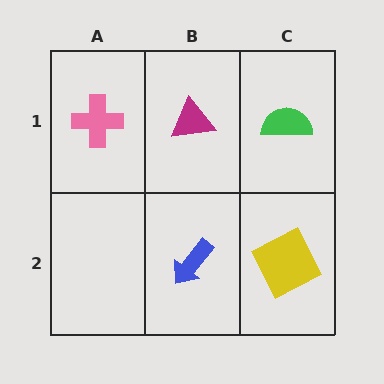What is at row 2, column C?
A yellow square.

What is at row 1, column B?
A magenta triangle.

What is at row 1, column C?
A green semicircle.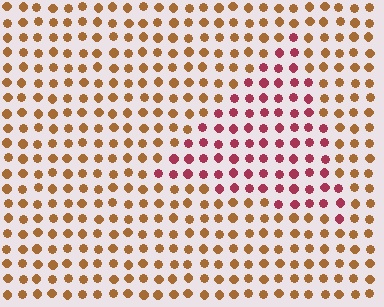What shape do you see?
I see a triangle.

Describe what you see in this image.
The image is filled with small brown elements in a uniform arrangement. A triangle-shaped region is visible where the elements are tinted to a slightly different hue, forming a subtle color boundary.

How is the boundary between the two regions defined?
The boundary is defined purely by a slight shift in hue (about 47 degrees). Spacing, size, and orientation are identical on both sides.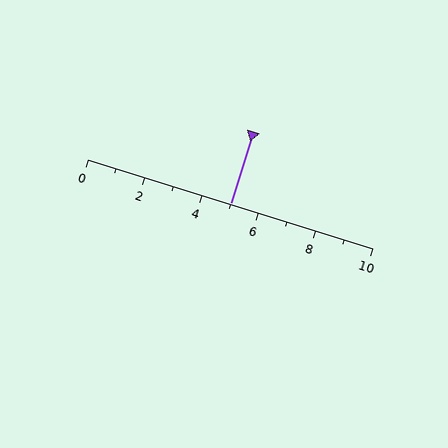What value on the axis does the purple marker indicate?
The marker indicates approximately 5.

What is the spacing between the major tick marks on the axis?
The major ticks are spaced 2 apart.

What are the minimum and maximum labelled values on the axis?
The axis runs from 0 to 10.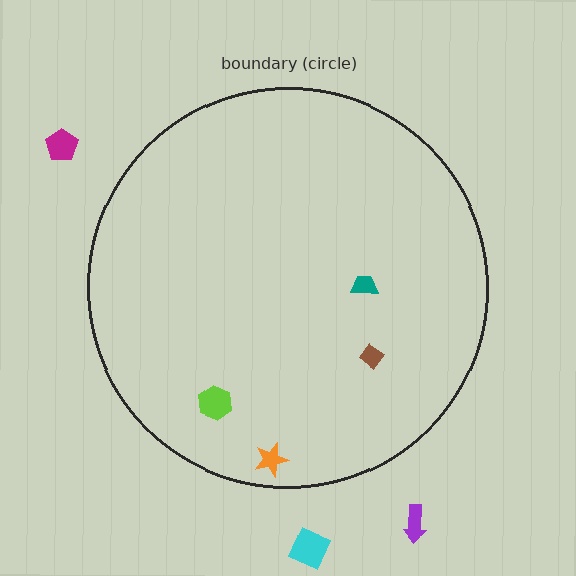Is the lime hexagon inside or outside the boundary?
Inside.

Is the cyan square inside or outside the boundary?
Outside.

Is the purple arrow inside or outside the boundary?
Outside.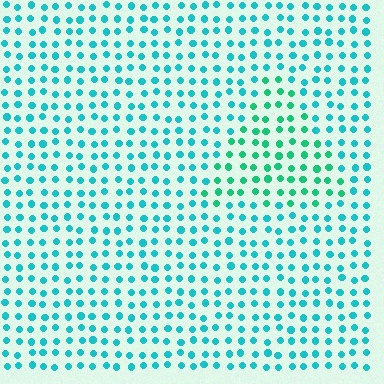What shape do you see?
I see a triangle.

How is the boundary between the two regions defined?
The boundary is defined purely by a slight shift in hue (about 28 degrees). Spacing, size, and orientation are identical on both sides.